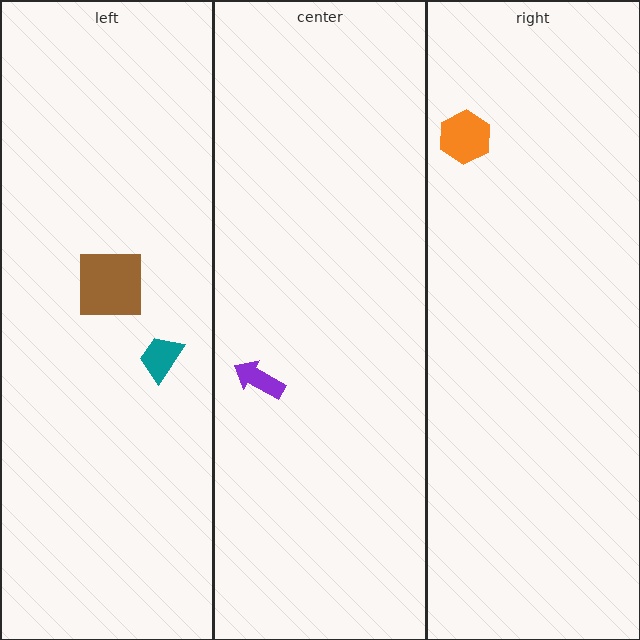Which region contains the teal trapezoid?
The left region.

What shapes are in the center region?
The purple arrow.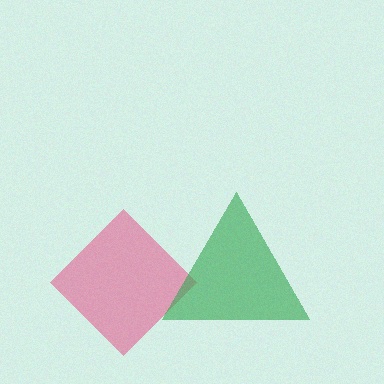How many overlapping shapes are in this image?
There are 2 overlapping shapes in the image.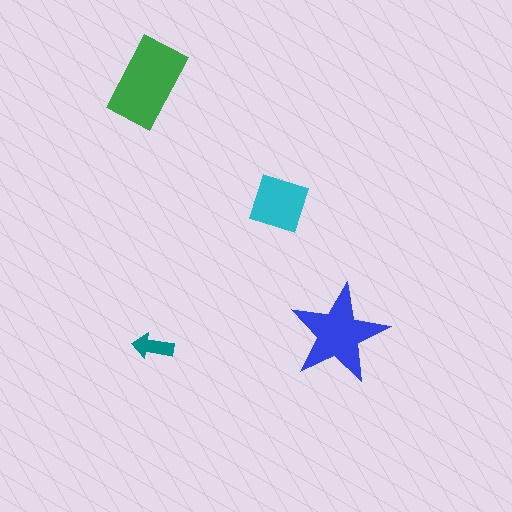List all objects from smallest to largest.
The teal arrow, the cyan diamond, the blue star, the green rectangle.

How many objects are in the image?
There are 4 objects in the image.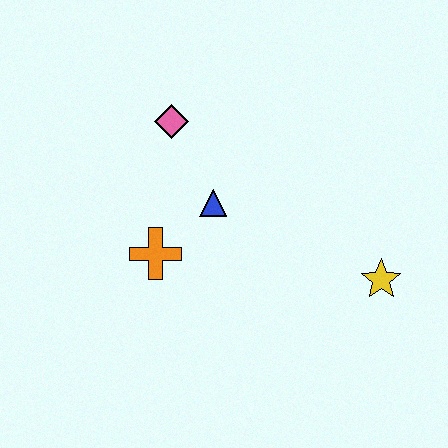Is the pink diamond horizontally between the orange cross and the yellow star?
Yes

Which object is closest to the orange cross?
The blue triangle is closest to the orange cross.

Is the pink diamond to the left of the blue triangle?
Yes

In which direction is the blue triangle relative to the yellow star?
The blue triangle is to the left of the yellow star.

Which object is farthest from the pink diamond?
The yellow star is farthest from the pink diamond.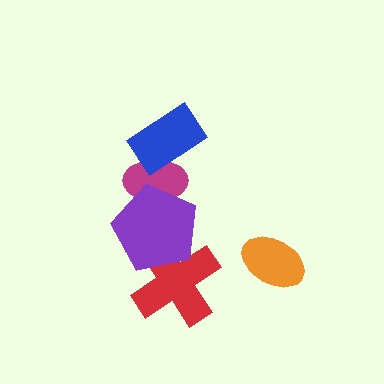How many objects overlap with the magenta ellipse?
2 objects overlap with the magenta ellipse.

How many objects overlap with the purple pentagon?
2 objects overlap with the purple pentagon.